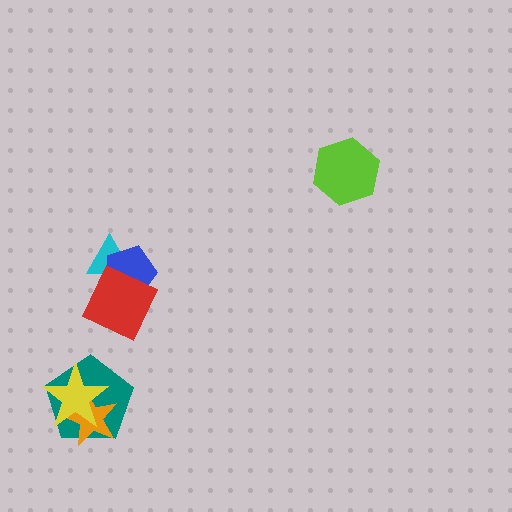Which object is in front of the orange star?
The yellow star is in front of the orange star.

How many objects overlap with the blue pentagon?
2 objects overlap with the blue pentagon.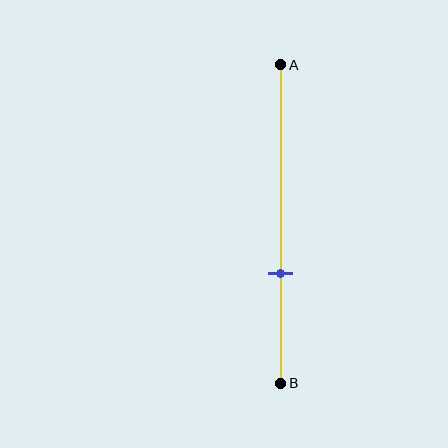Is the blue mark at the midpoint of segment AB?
No, the mark is at about 65% from A, not at the 50% midpoint.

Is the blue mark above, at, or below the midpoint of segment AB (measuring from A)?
The blue mark is below the midpoint of segment AB.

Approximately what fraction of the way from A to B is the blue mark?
The blue mark is approximately 65% of the way from A to B.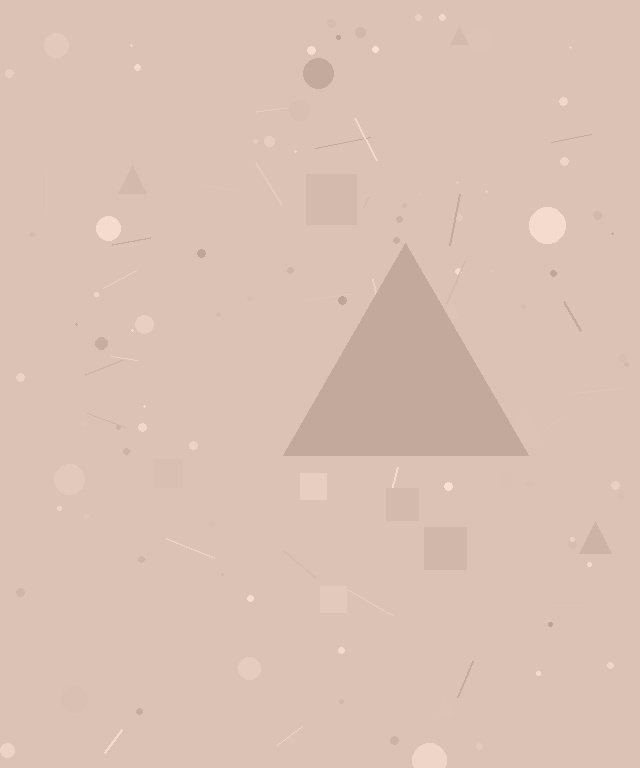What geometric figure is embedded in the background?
A triangle is embedded in the background.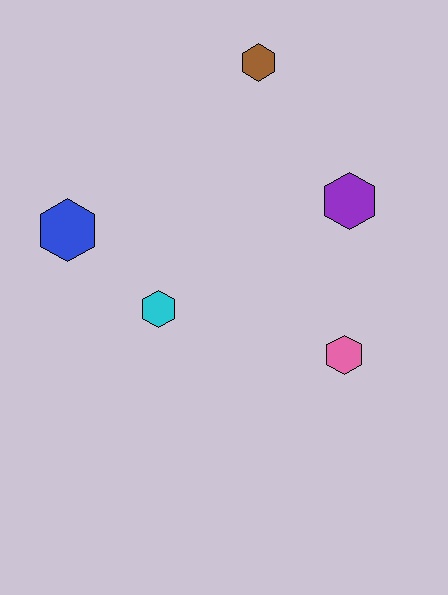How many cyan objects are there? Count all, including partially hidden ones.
There is 1 cyan object.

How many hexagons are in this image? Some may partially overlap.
There are 5 hexagons.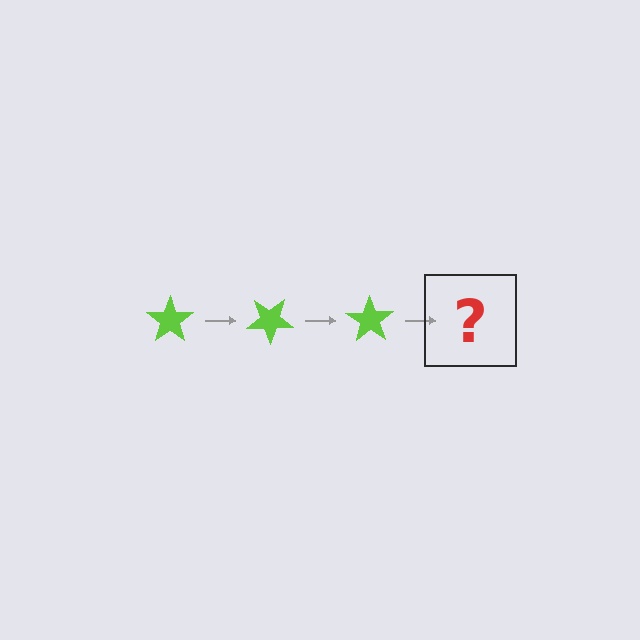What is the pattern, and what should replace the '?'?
The pattern is that the star rotates 35 degrees each step. The '?' should be a lime star rotated 105 degrees.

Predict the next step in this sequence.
The next step is a lime star rotated 105 degrees.